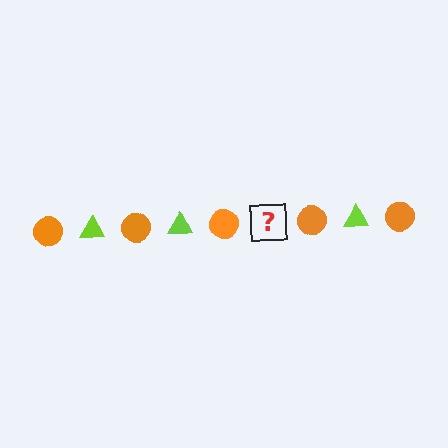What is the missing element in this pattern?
The missing element is a lime triangle.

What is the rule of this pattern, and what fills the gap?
The rule is that the pattern alternates between orange circle and lime triangle. The gap should be filled with a lime triangle.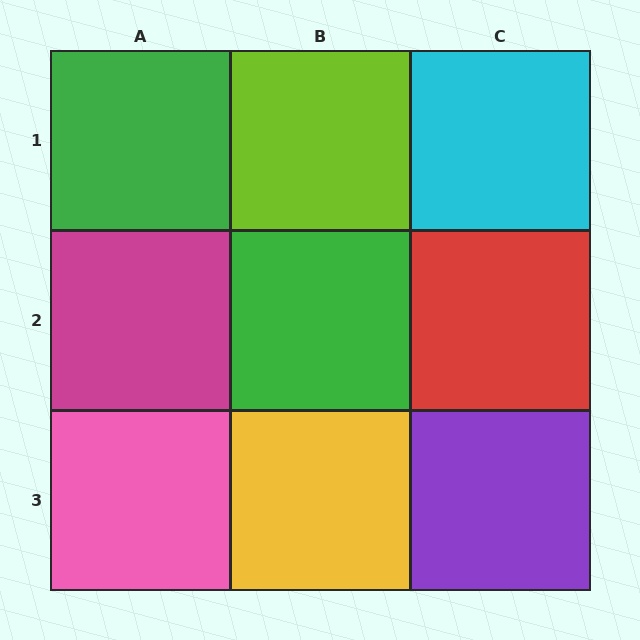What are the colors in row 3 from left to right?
Pink, yellow, purple.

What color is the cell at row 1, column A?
Green.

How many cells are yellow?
1 cell is yellow.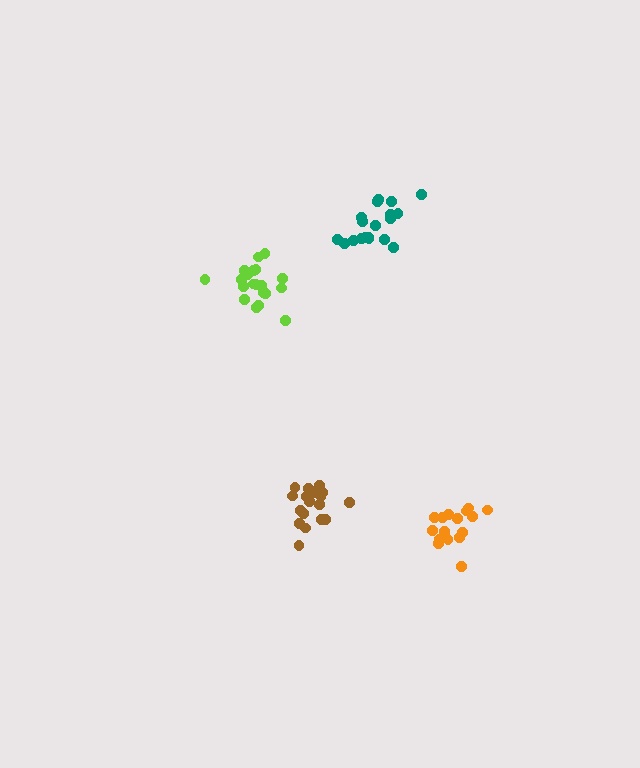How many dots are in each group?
Group 1: 18 dots, Group 2: 16 dots, Group 3: 20 dots, Group 4: 19 dots (73 total).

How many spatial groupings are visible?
There are 4 spatial groupings.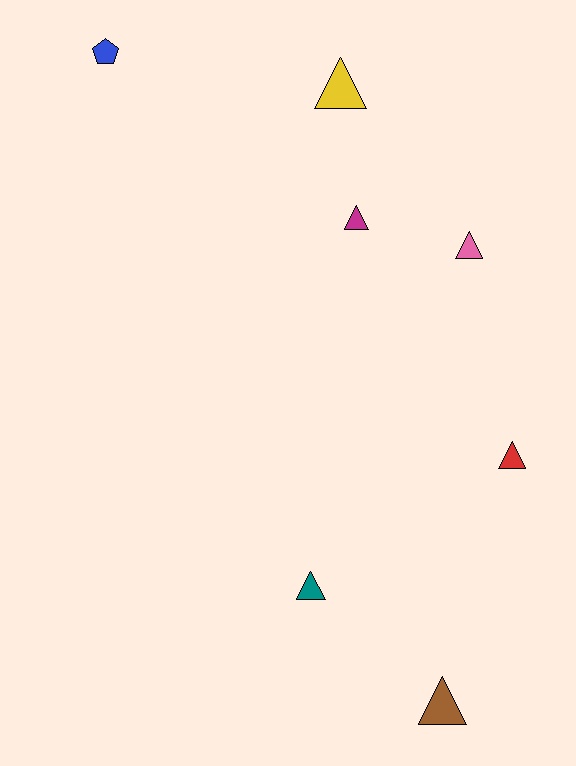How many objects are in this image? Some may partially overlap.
There are 7 objects.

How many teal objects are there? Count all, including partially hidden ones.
There is 1 teal object.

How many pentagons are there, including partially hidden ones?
There is 1 pentagon.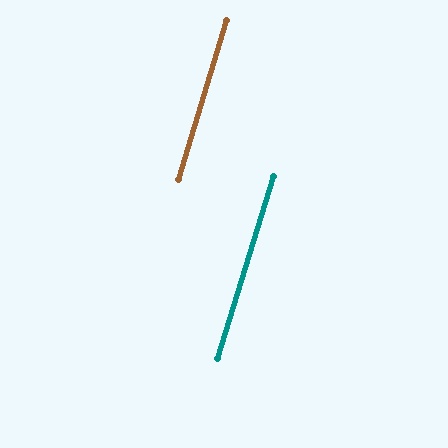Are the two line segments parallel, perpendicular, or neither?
Parallel — their directions differ by only 0.1°.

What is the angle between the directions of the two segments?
Approximately 0 degrees.